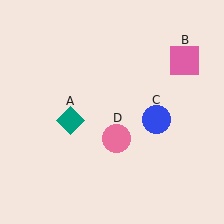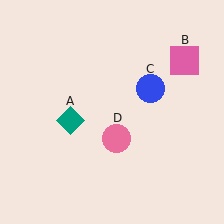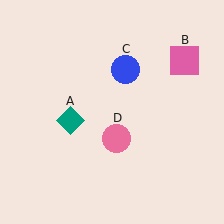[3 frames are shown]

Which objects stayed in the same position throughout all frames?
Teal diamond (object A) and pink square (object B) and pink circle (object D) remained stationary.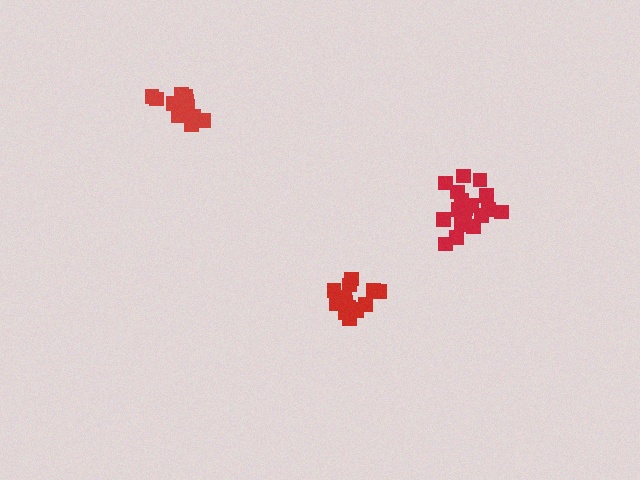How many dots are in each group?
Group 1: 18 dots, Group 2: 14 dots, Group 3: 12 dots (44 total).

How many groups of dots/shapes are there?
There are 3 groups.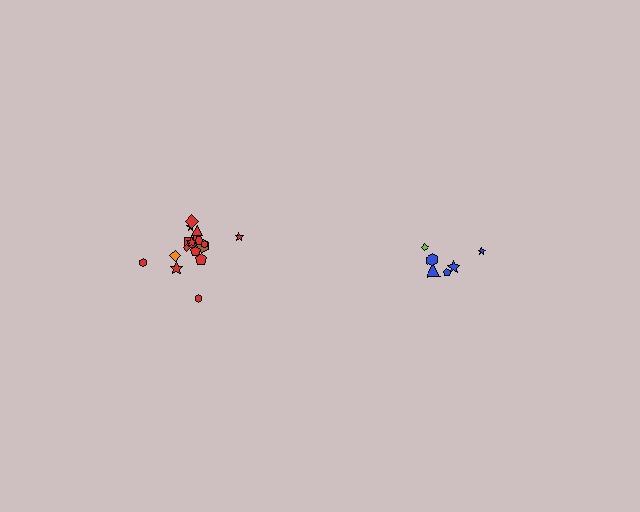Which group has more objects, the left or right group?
The left group.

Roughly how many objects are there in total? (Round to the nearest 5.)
Roughly 25 objects in total.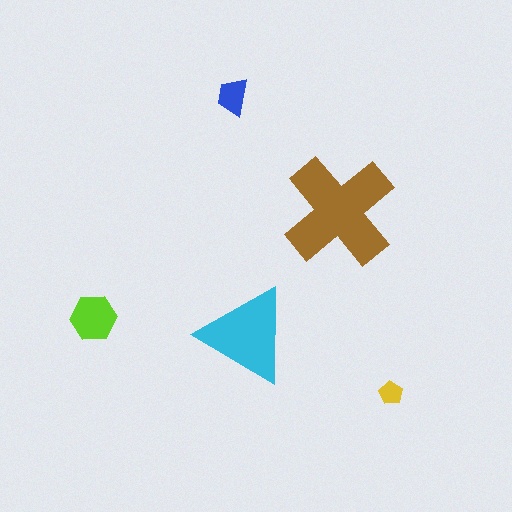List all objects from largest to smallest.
The brown cross, the cyan triangle, the lime hexagon, the blue trapezoid, the yellow pentagon.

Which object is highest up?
The blue trapezoid is topmost.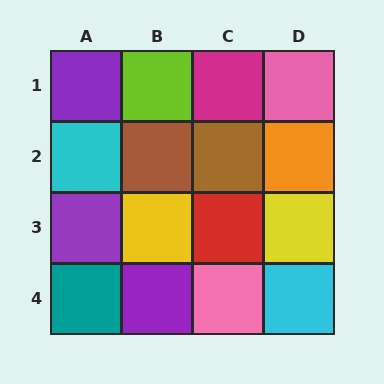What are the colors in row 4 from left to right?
Teal, purple, pink, cyan.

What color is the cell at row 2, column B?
Brown.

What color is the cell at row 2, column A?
Cyan.